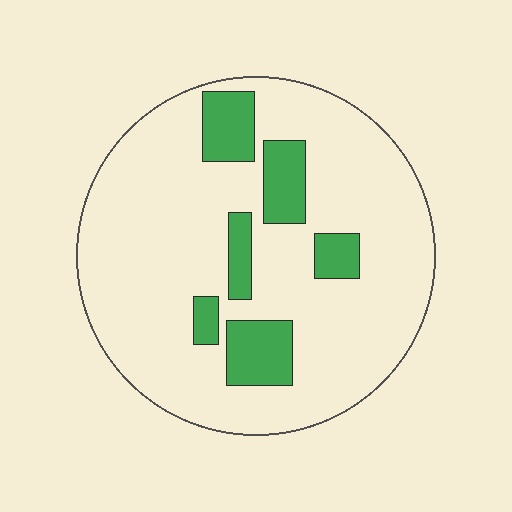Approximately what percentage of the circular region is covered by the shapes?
Approximately 15%.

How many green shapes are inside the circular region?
6.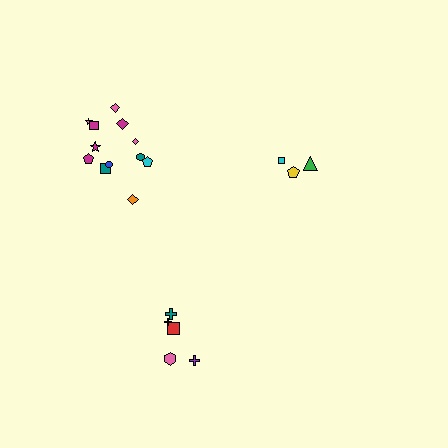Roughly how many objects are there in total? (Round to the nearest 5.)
Roughly 20 objects in total.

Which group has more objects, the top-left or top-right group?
The top-left group.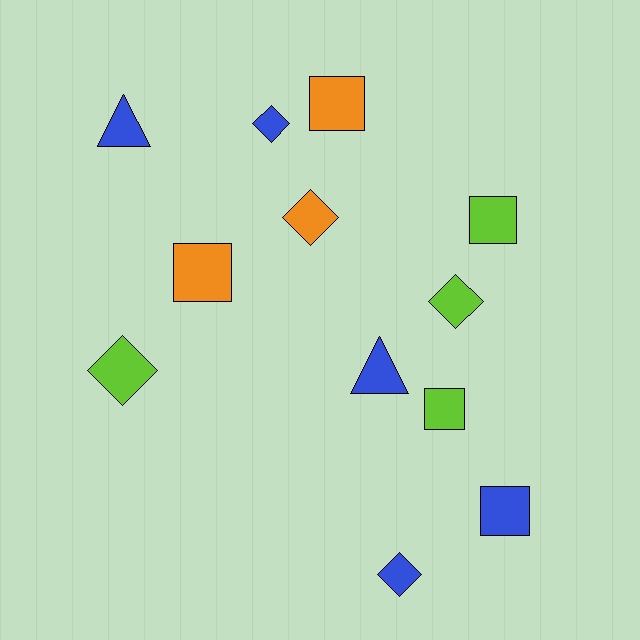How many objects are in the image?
There are 12 objects.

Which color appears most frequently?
Blue, with 5 objects.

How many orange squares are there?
There are 2 orange squares.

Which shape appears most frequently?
Square, with 5 objects.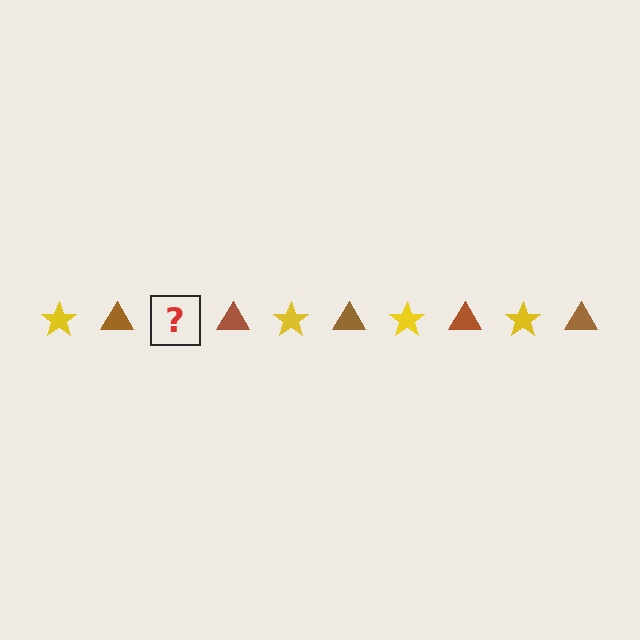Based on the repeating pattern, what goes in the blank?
The blank should be a yellow star.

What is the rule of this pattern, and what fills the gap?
The rule is that the pattern alternates between yellow star and brown triangle. The gap should be filled with a yellow star.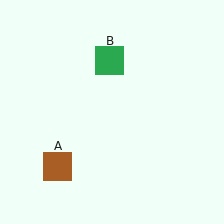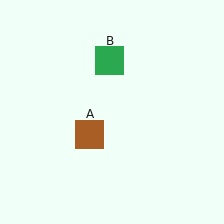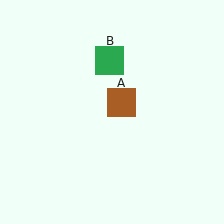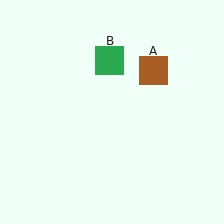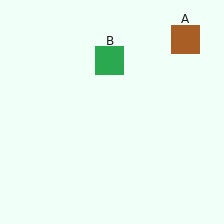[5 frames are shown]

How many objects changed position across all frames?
1 object changed position: brown square (object A).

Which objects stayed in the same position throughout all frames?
Green square (object B) remained stationary.